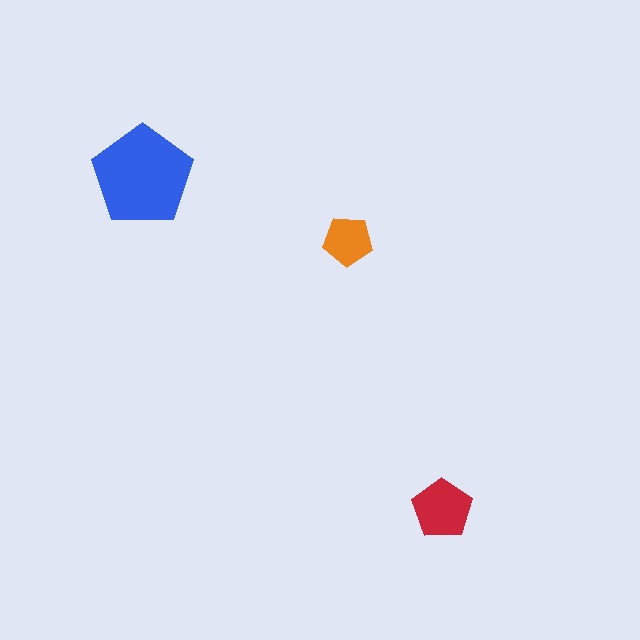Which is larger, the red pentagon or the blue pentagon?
The blue one.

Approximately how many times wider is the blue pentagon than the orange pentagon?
About 2 times wider.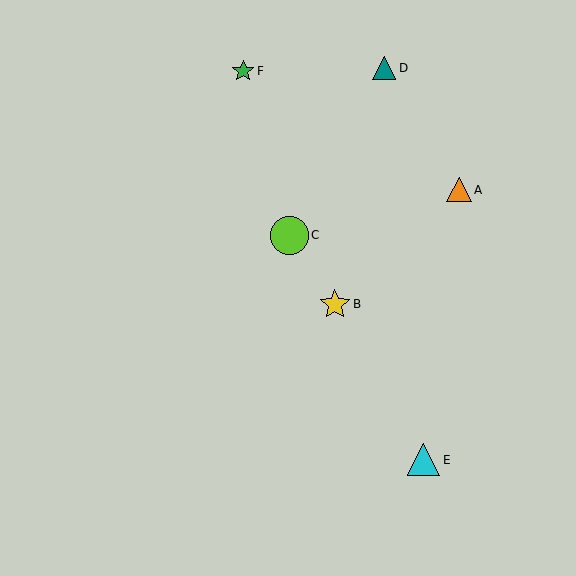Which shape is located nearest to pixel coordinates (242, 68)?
The green star (labeled F) at (243, 71) is nearest to that location.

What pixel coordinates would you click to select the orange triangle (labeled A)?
Click at (459, 190) to select the orange triangle A.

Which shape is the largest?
The lime circle (labeled C) is the largest.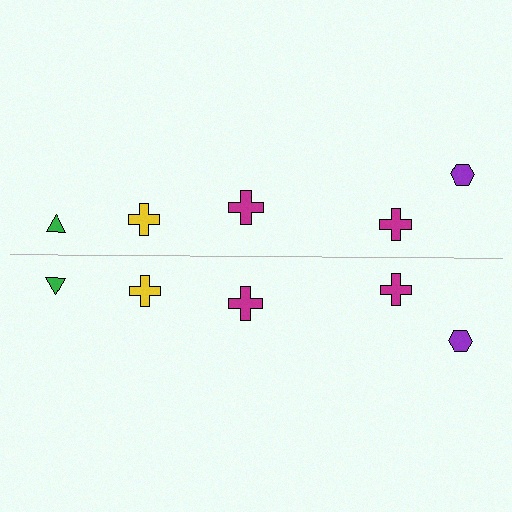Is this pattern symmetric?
Yes, this pattern has bilateral (reflection) symmetry.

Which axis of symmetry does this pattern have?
The pattern has a horizontal axis of symmetry running through the center of the image.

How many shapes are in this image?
There are 10 shapes in this image.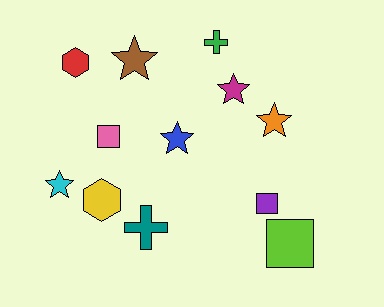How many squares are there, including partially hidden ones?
There are 3 squares.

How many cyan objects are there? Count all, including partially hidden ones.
There is 1 cyan object.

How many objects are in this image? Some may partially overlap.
There are 12 objects.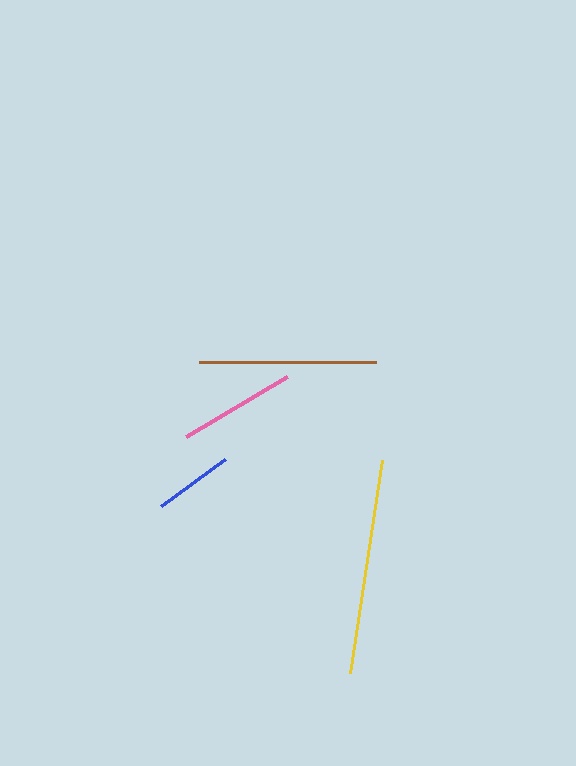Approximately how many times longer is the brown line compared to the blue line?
The brown line is approximately 2.2 times the length of the blue line.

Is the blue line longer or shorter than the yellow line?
The yellow line is longer than the blue line.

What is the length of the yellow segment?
The yellow segment is approximately 215 pixels long.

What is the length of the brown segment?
The brown segment is approximately 178 pixels long.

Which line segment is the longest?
The yellow line is the longest at approximately 215 pixels.